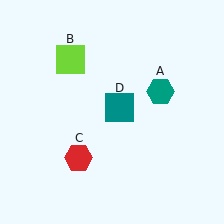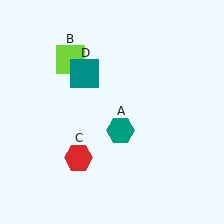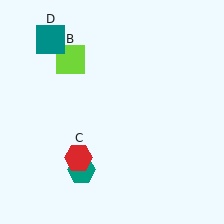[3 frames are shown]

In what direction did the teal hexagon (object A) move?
The teal hexagon (object A) moved down and to the left.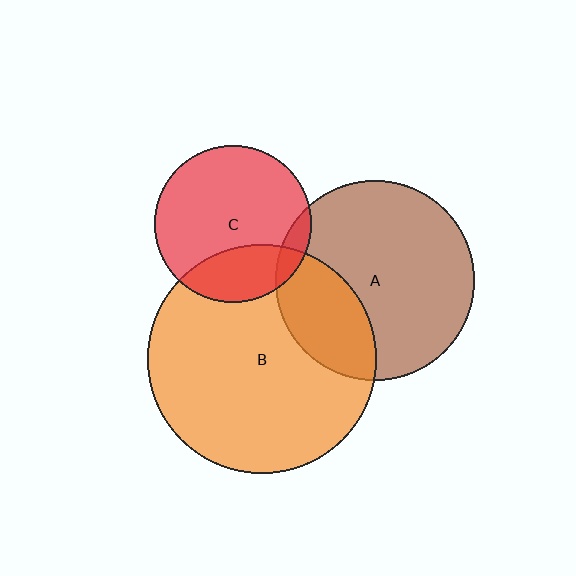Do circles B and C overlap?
Yes.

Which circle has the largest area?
Circle B (orange).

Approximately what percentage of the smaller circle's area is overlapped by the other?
Approximately 25%.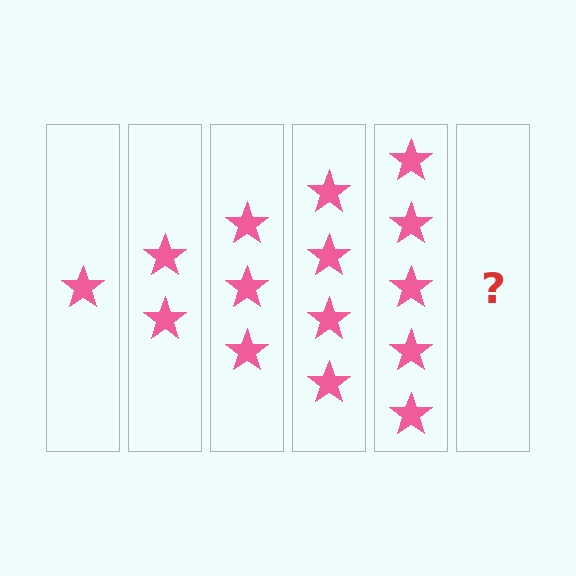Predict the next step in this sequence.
The next step is 6 stars.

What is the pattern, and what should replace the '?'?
The pattern is that each step adds one more star. The '?' should be 6 stars.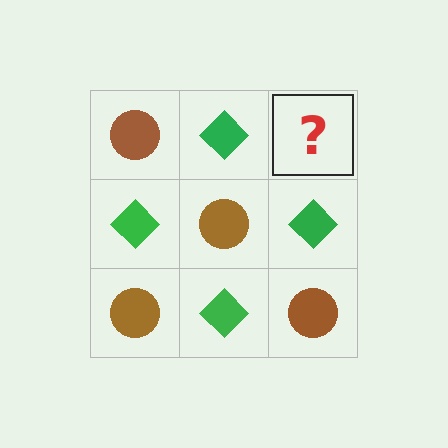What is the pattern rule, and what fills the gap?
The rule is that it alternates brown circle and green diamond in a checkerboard pattern. The gap should be filled with a brown circle.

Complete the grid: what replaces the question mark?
The question mark should be replaced with a brown circle.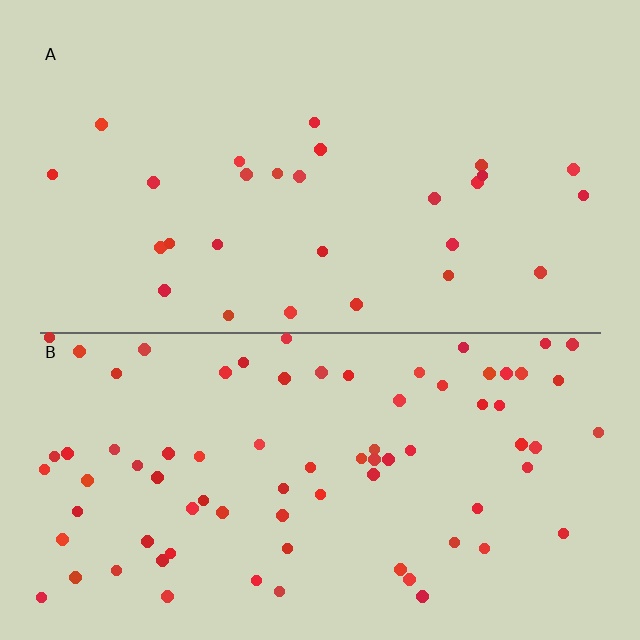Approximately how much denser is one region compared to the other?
Approximately 2.9× — region B over region A.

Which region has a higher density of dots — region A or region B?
B (the bottom).